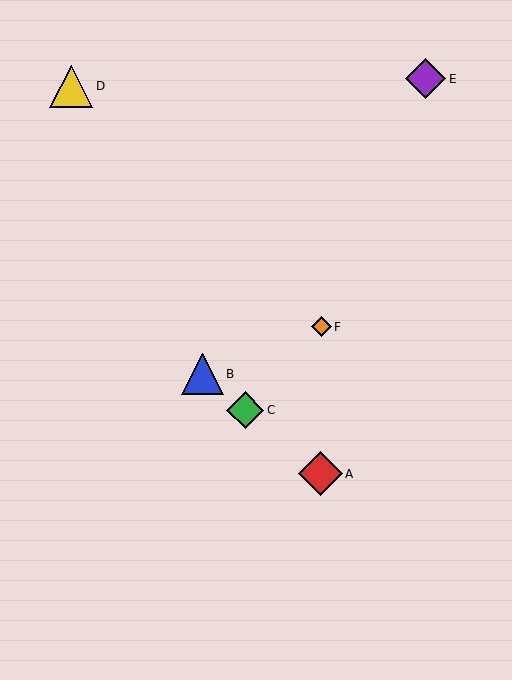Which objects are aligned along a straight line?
Objects A, B, C are aligned along a straight line.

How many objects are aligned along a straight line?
3 objects (A, B, C) are aligned along a straight line.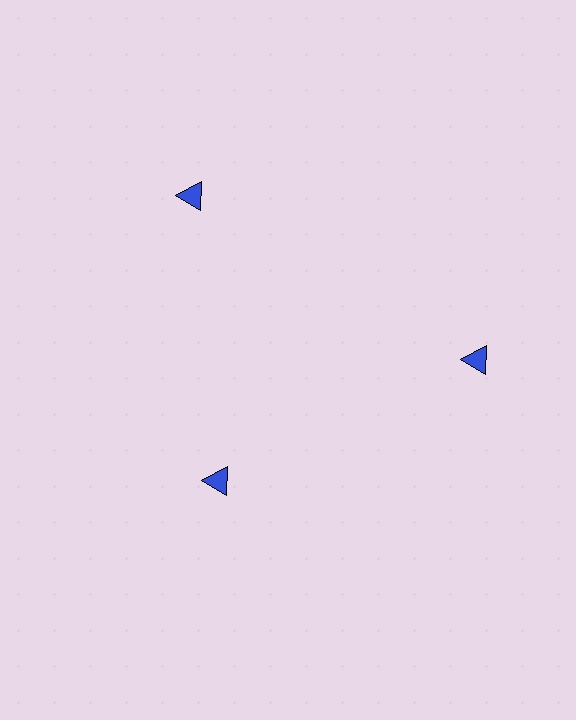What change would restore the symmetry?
The symmetry would be restored by moving it outward, back onto the ring so that all 3 triangles sit at equal angles and equal distance from the center.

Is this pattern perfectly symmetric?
No. The 3 blue triangles are arranged in a ring, but one element near the 7 o'clock position is pulled inward toward the center, breaking the 3-fold rotational symmetry.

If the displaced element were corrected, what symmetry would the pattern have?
It would have 3-fold rotational symmetry — the pattern would map onto itself every 120 degrees.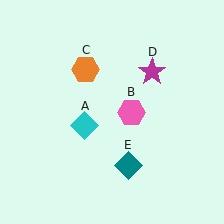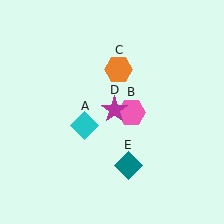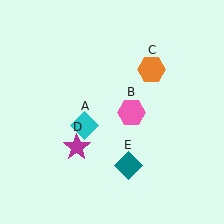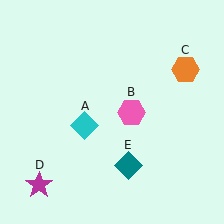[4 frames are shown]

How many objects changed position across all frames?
2 objects changed position: orange hexagon (object C), magenta star (object D).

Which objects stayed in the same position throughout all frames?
Cyan diamond (object A) and pink hexagon (object B) and teal diamond (object E) remained stationary.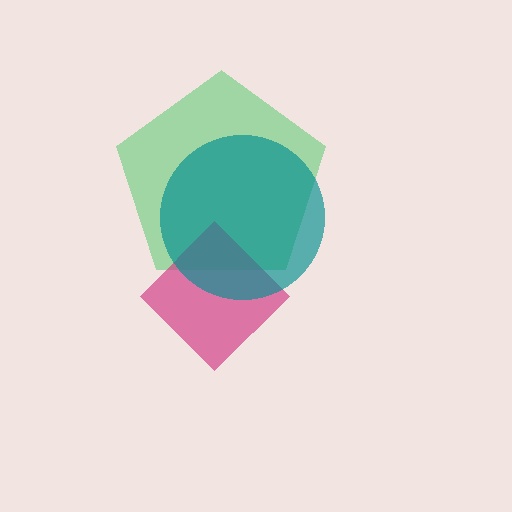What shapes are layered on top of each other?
The layered shapes are: a green pentagon, a magenta diamond, a teal circle.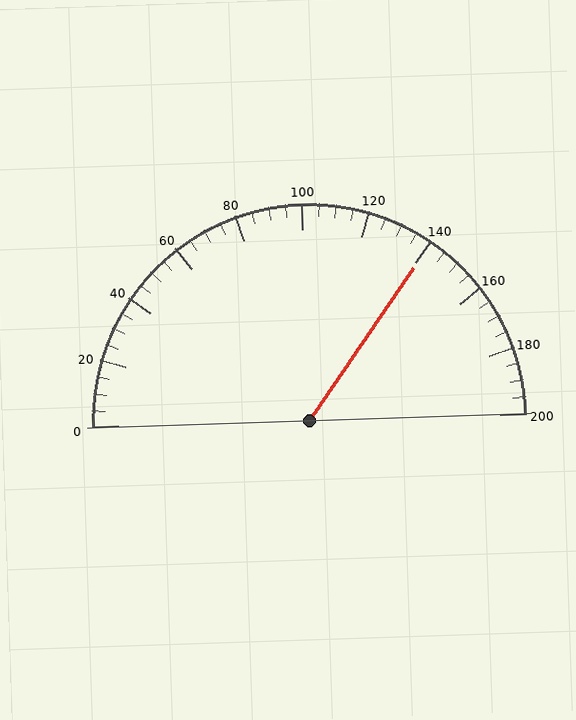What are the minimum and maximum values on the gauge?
The gauge ranges from 0 to 200.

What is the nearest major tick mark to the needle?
The nearest major tick mark is 140.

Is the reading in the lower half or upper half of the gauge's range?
The reading is in the upper half of the range (0 to 200).